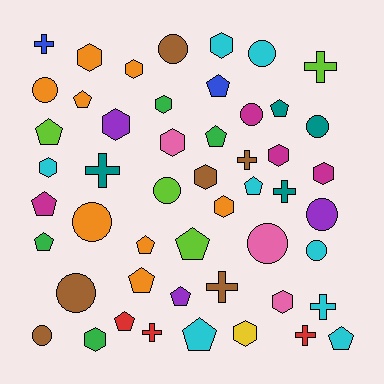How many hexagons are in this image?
There are 14 hexagons.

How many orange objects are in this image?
There are 8 orange objects.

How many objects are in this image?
There are 50 objects.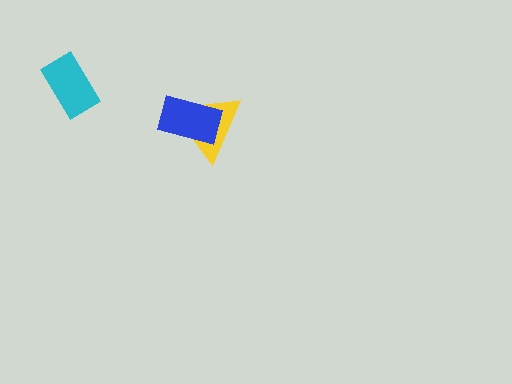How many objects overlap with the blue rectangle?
1 object overlaps with the blue rectangle.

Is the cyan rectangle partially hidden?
No, no other shape covers it.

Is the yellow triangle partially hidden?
Yes, it is partially covered by another shape.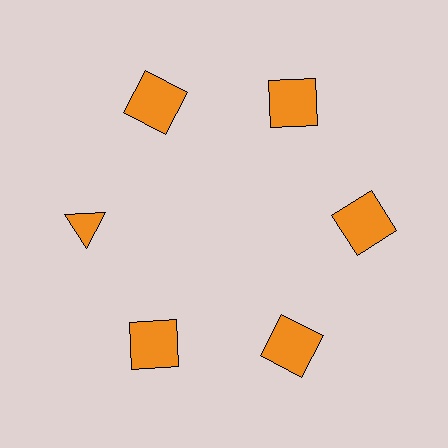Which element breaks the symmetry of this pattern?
The orange triangle at roughly the 9 o'clock position breaks the symmetry. All other shapes are orange squares.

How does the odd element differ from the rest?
It has a different shape: triangle instead of square.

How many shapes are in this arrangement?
There are 6 shapes arranged in a ring pattern.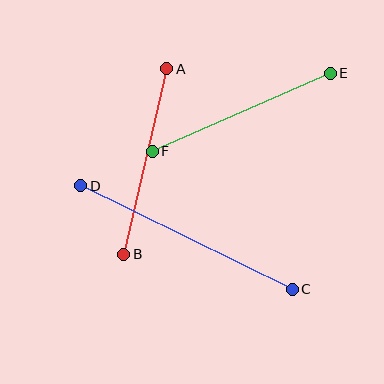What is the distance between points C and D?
The distance is approximately 236 pixels.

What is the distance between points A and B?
The distance is approximately 190 pixels.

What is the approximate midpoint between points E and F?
The midpoint is at approximately (241, 112) pixels.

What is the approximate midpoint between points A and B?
The midpoint is at approximately (145, 161) pixels.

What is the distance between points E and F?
The distance is approximately 194 pixels.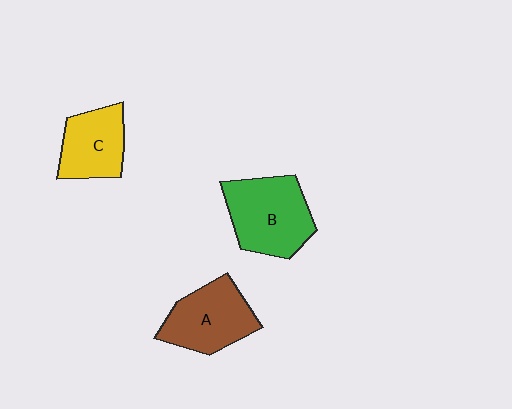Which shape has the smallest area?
Shape C (yellow).